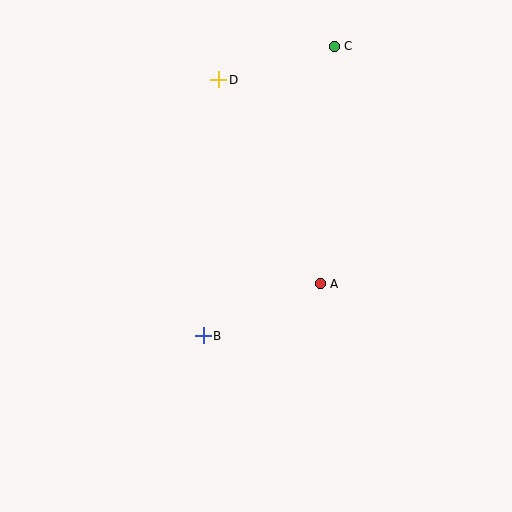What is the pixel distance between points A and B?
The distance between A and B is 128 pixels.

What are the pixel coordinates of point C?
Point C is at (334, 46).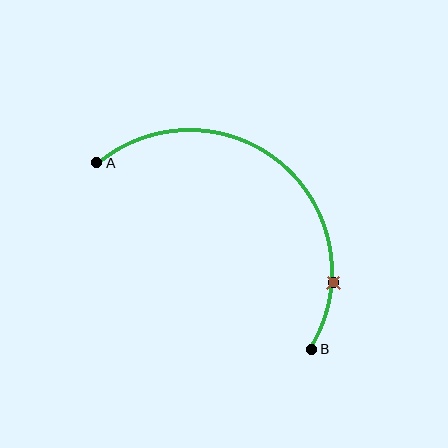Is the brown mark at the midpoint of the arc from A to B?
No. The brown mark lies on the arc but is closer to endpoint B. The arc midpoint would be at the point on the curve equidistant along the arc from both A and B.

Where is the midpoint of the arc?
The arc midpoint is the point on the curve farthest from the straight line joining A and B. It sits above and to the right of that line.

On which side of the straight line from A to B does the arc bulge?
The arc bulges above and to the right of the straight line connecting A and B.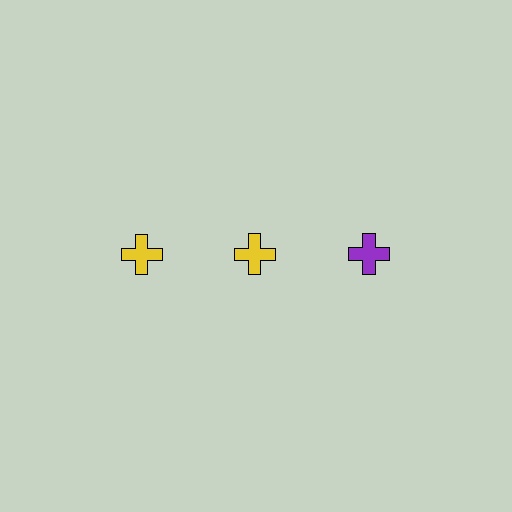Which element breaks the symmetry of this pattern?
The purple cross in the top row, center column breaks the symmetry. All other shapes are yellow crosses.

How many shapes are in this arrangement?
There are 3 shapes arranged in a grid pattern.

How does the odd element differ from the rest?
It has a different color: purple instead of yellow.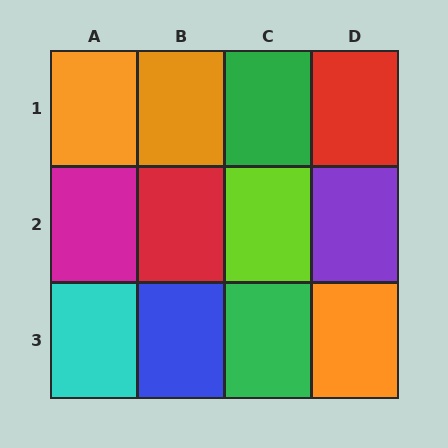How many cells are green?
2 cells are green.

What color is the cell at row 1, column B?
Orange.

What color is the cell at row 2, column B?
Red.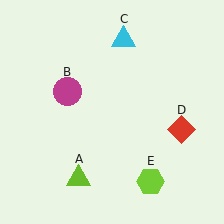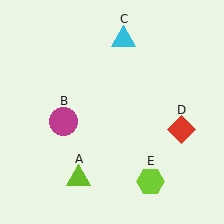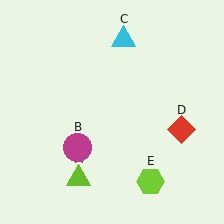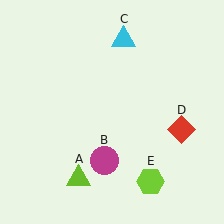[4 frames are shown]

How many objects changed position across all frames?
1 object changed position: magenta circle (object B).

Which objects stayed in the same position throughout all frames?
Lime triangle (object A) and cyan triangle (object C) and red diamond (object D) and lime hexagon (object E) remained stationary.